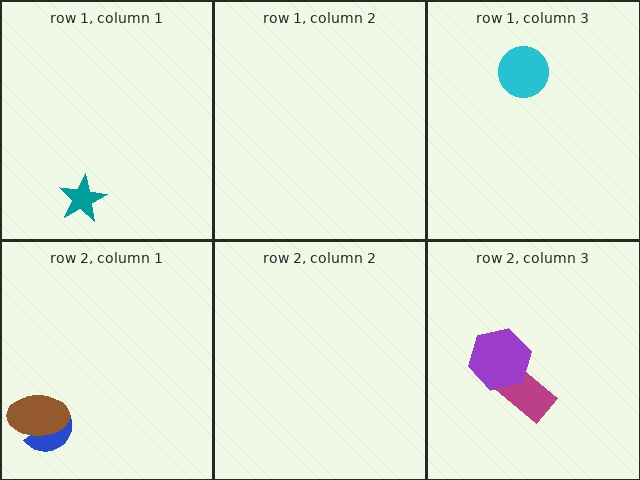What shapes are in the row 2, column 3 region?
The magenta rectangle, the purple hexagon.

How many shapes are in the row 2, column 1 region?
2.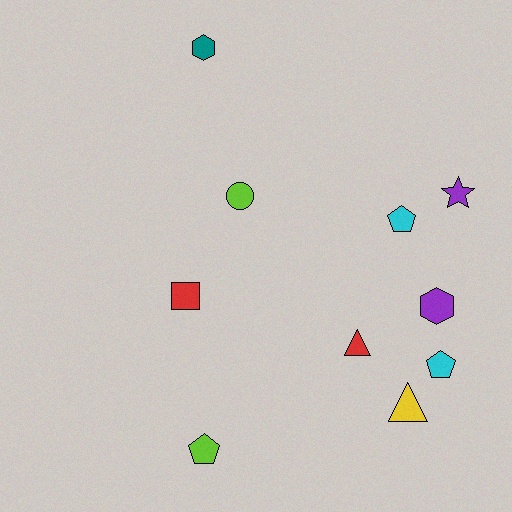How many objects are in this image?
There are 10 objects.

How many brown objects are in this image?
There are no brown objects.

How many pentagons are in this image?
There are 3 pentagons.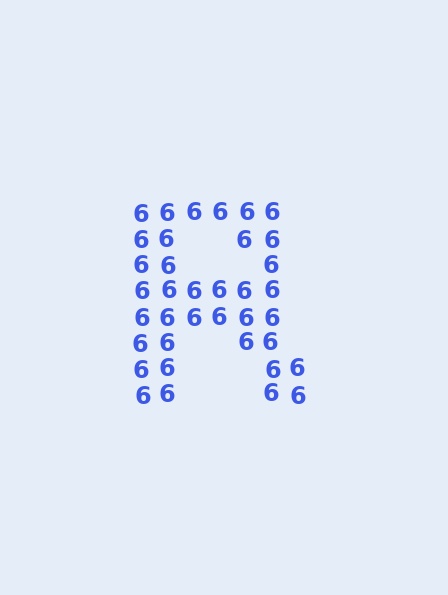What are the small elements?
The small elements are digit 6's.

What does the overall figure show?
The overall figure shows the letter R.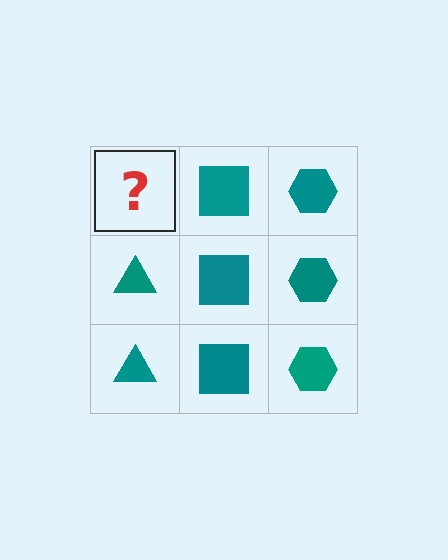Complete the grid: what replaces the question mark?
The question mark should be replaced with a teal triangle.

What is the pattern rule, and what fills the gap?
The rule is that each column has a consistent shape. The gap should be filled with a teal triangle.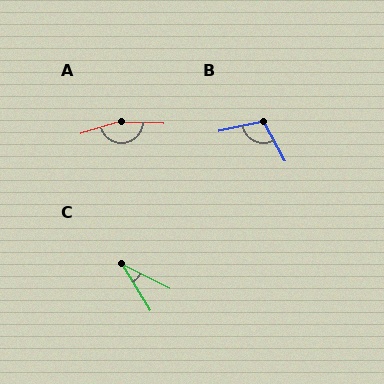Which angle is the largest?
A, at approximately 161 degrees.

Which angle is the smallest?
C, at approximately 31 degrees.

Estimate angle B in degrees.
Approximately 106 degrees.